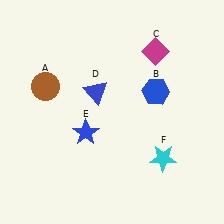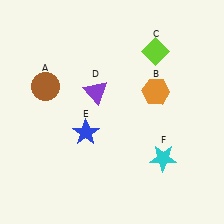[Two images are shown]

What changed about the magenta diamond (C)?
In Image 1, C is magenta. In Image 2, it changed to lime.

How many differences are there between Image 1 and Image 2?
There are 3 differences between the two images.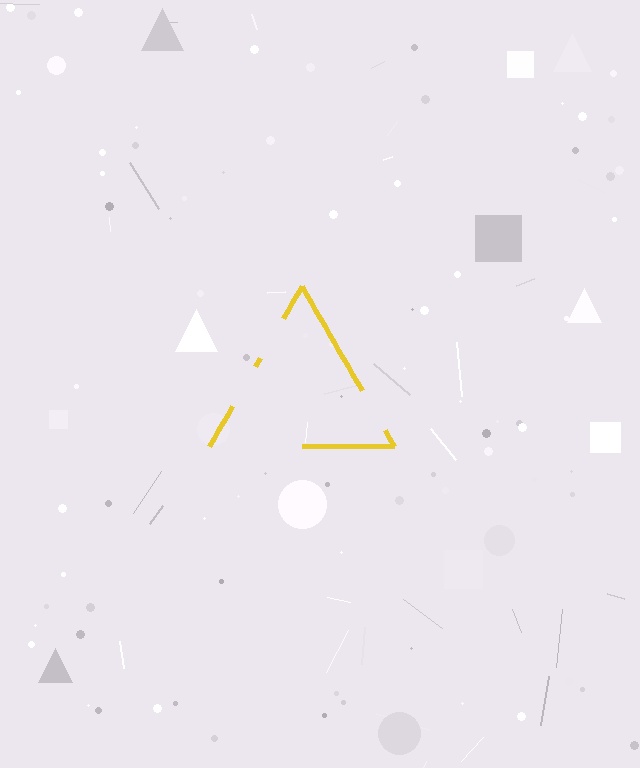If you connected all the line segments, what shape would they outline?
They would outline a triangle.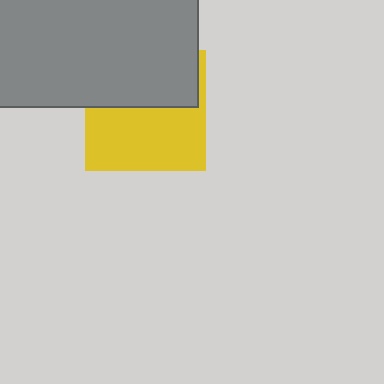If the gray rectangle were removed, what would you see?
You would see the complete yellow square.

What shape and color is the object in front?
The object in front is a gray rectangle.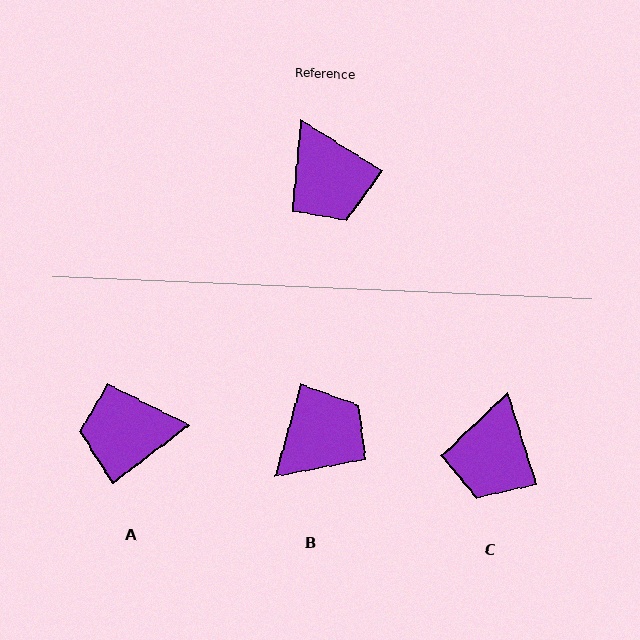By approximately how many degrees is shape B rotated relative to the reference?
Approximately 106 degrees counter-clockwise.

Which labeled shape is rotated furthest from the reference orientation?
A, about 111 degrees away.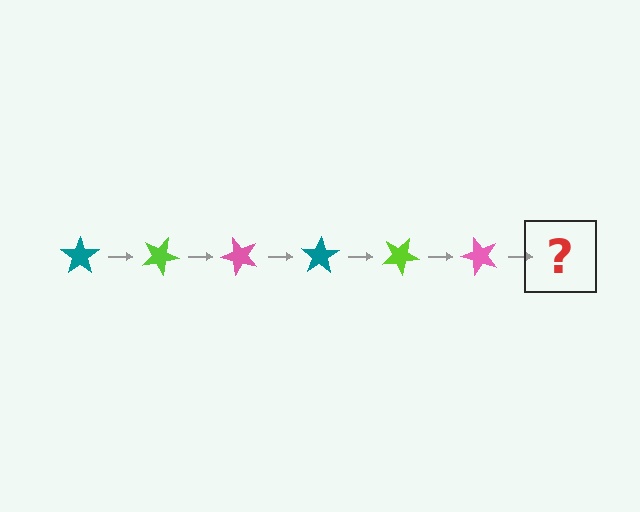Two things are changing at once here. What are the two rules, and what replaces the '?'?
The two rules are that it rotates 25 degrees each step and the color cycles through teal, lime, and pink. The '?' should be a teal star, rotated 150 degrees from the start.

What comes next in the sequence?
The next element should be a teal star, rotated 150 degrees from the start.